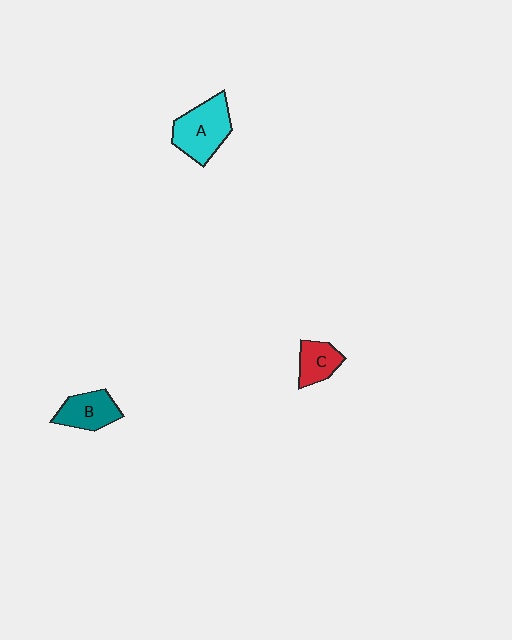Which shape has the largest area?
Shape A (cyan).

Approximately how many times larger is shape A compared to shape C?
Approximately 1.8 times.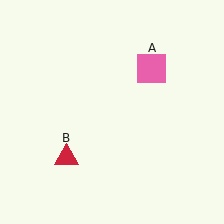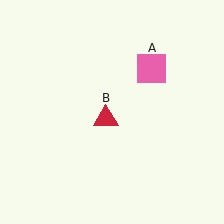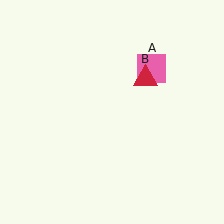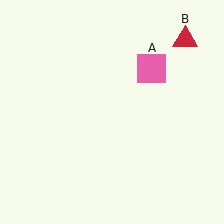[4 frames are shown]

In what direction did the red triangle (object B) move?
The red triangle (object B) moved up and to the right.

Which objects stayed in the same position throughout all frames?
Pink square (object A) remained stationary.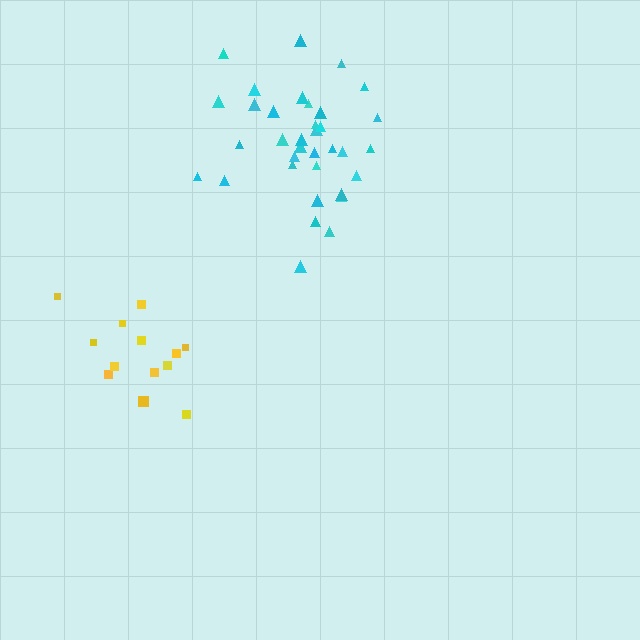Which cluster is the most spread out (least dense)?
Yellow.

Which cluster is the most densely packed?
Cyan.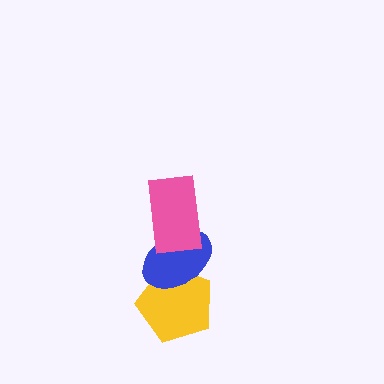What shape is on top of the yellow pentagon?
The blue ellipse is on top of the yellow pentagon.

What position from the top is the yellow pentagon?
The yellow pentagon is 3rd from the top.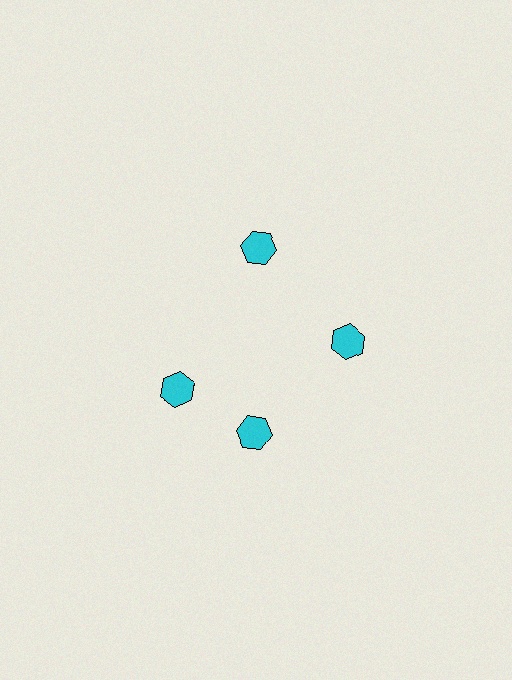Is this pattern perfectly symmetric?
No. The 4 cyan hexagons are arranged in a ring, but one element near the 9 o'clock position is rotated out of alignment along the ring, breaking the 4-fold rotational symmetry.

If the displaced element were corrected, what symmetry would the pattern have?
It would have 4-fold rotational symmetry — the pattern would map onto itself every 90 degrees.